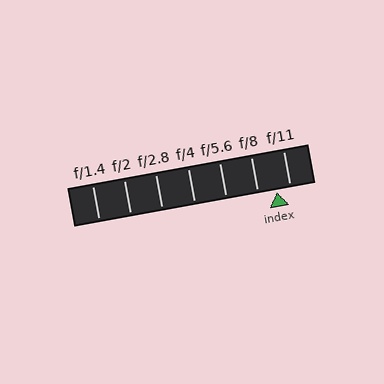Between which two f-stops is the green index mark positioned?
The index mark is between f/8 and f/11.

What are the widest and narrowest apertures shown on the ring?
The widest aperture shown is f/1.4 and the narrowest is f/11.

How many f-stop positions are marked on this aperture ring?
There are 7 f-stop positions marked.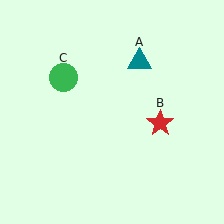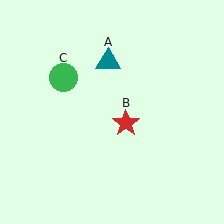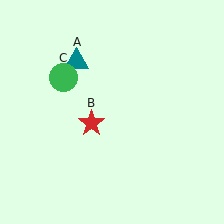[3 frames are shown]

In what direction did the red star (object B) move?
The red star (object B) moved left.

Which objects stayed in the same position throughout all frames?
Green circle (object C) remained stationary.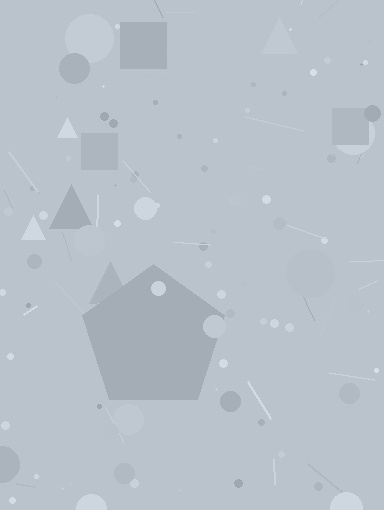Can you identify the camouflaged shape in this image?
The camouflaged shape is a pentagon.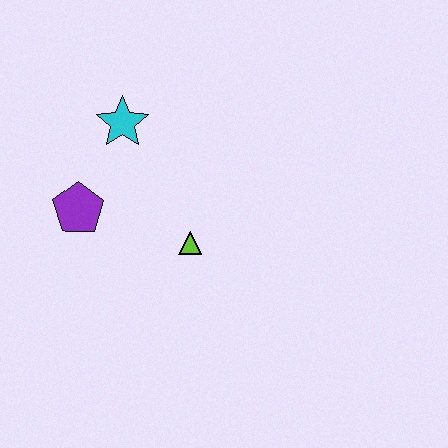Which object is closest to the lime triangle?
The purple pentagon is closest to the lime triangle.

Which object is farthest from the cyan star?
The lime triangle is farthest from the cyan star.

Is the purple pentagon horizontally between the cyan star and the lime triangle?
No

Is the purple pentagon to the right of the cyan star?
No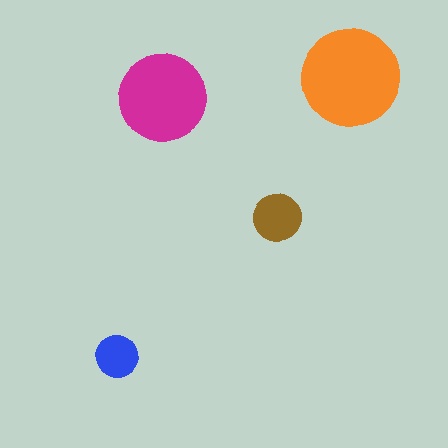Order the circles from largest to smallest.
the orange one, the magenta one, the brown one, the blue one.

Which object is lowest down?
The blue circle is bottommost.